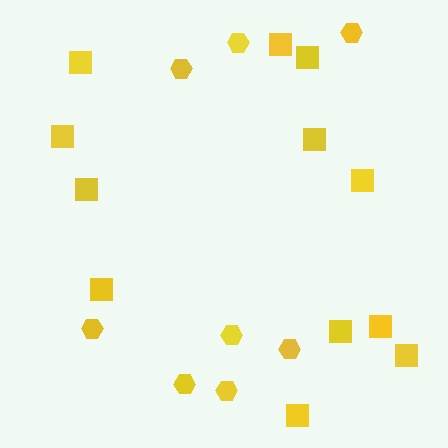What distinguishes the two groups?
There are 2 groups: one group of squares (12) and one group of hexagons (8).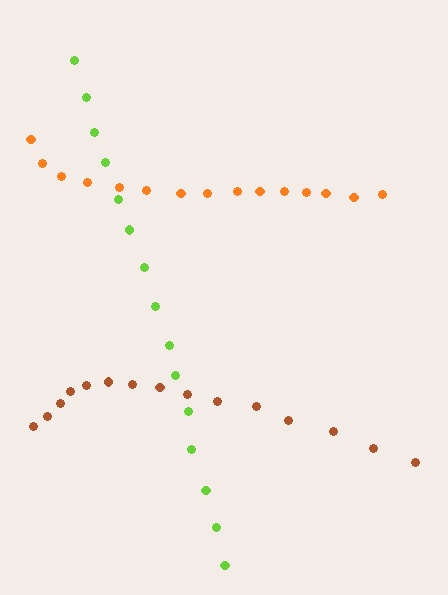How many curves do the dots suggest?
There are 3 distinct paths.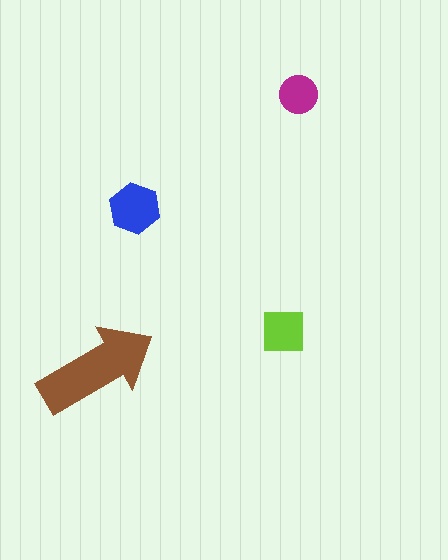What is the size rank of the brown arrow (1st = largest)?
1st.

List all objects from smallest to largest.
The magenta circle, the lime square, the blue hexagon, the brown arrow.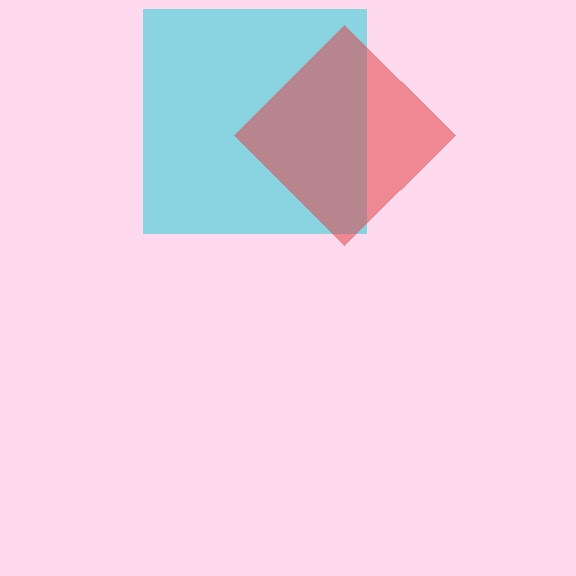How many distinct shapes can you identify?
There are 2 distinct shapes: a cyan square, a red diamond.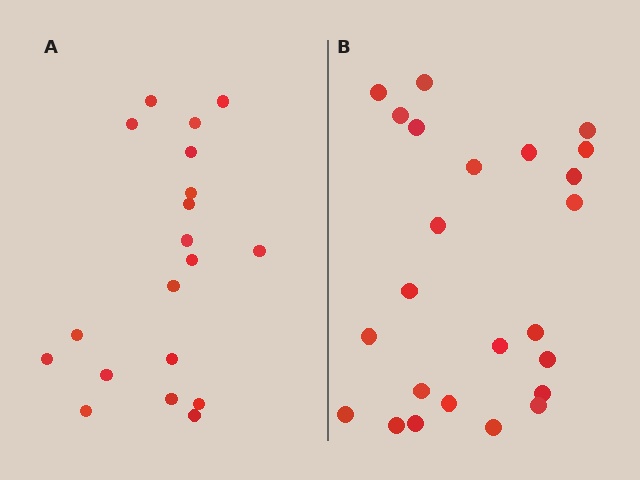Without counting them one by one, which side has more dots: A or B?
Region B (the right region) has more dots.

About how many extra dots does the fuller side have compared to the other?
Region B has about 5 more dots than region A.